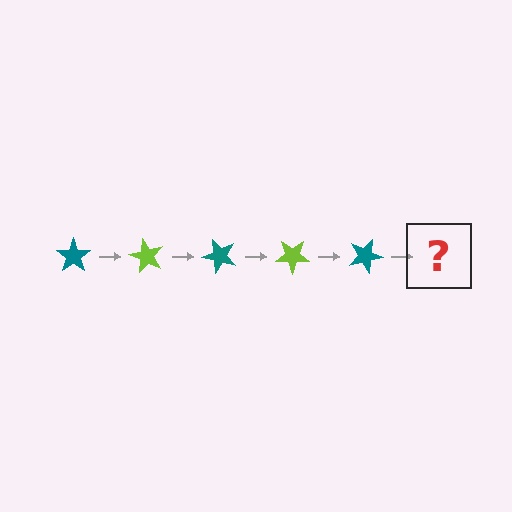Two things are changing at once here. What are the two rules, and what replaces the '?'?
The two rules are that it rotates 60 degrees each step and the color cycles through teal and lime. The '?' should be a lime star, rotated 300 degrees from the start.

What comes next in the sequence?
The next element should be a lime star, rotated 300 degrees from the start.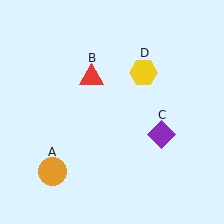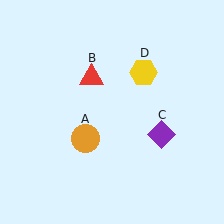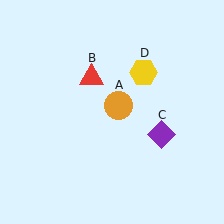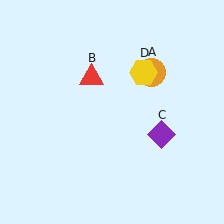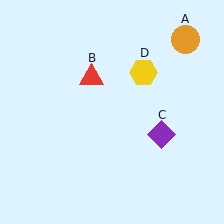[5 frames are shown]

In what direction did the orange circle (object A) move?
The orange circle (object A) moved up and to the right.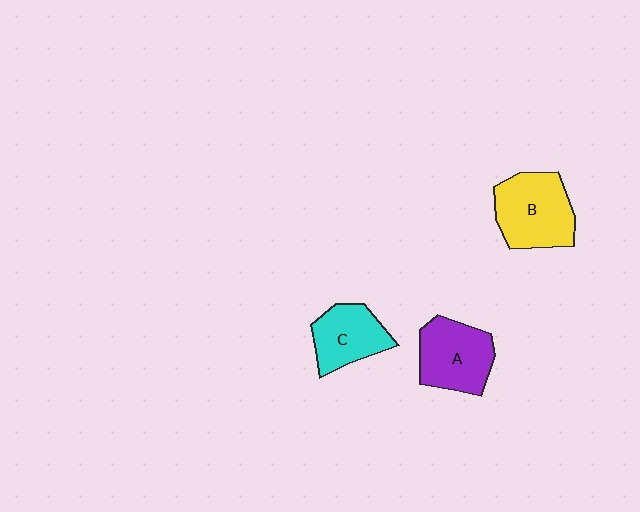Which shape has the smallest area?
Shape C (cyan).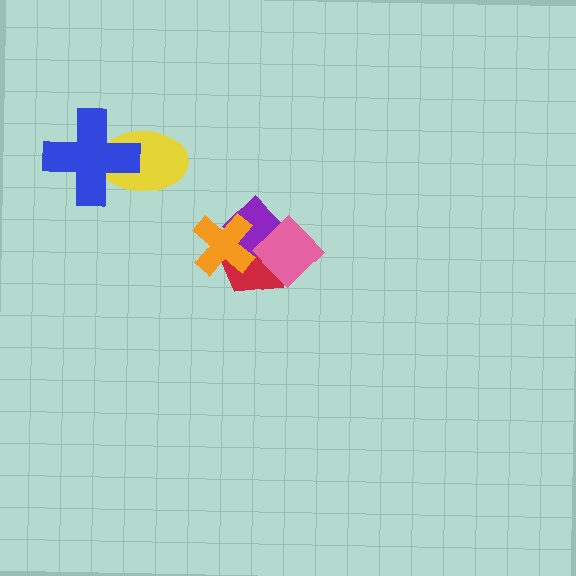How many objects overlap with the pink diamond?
2 objects overlap with the pink diamond.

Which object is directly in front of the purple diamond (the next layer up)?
The pink diamond is directly in front of the purple diamond.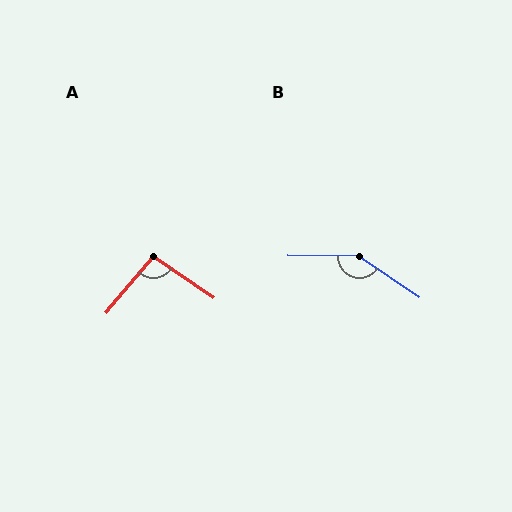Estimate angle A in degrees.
Approximately 96 degrees.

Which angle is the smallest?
A, at approximately 96 degrees.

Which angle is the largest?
B, at approximately 146 degrees.